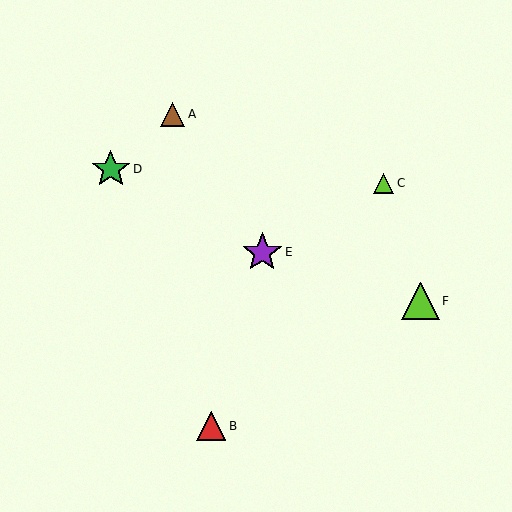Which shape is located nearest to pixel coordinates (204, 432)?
The red triangle (labeled B) at (211, 426) is nearest to that location.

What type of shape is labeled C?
Shape C is a lime triangle.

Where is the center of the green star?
The center of the green star is at (111, 169).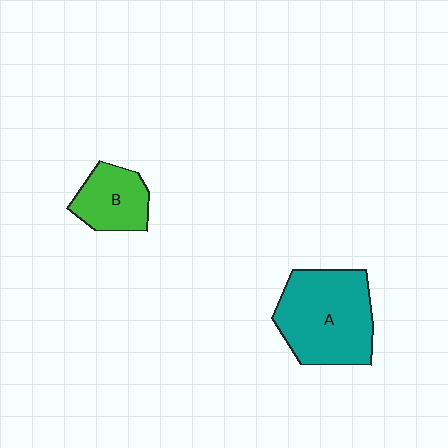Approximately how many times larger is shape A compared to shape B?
Approximately 2.0 times.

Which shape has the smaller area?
Shape B (green).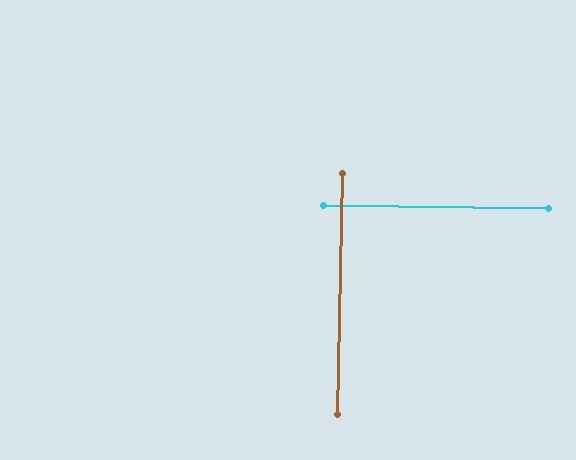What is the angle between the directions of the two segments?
Approximately 90 degrees.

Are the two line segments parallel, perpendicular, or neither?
Perpendicular — they meet at approximately 90°.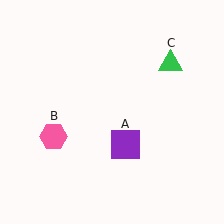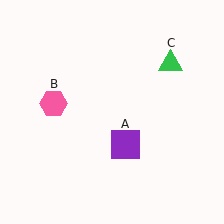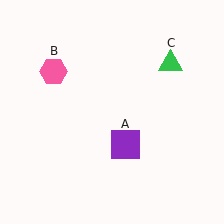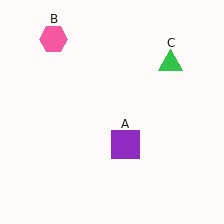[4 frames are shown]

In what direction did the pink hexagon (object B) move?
The pink hexagon (object B) moved up.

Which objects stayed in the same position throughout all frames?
Purple square (object A) and green triangle (object C) remained stationary.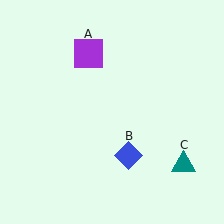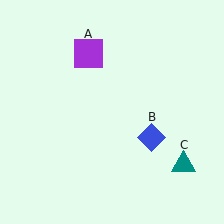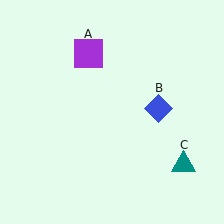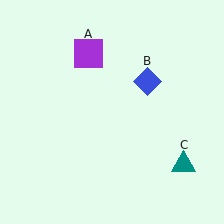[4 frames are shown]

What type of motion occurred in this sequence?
The blue diamond (object B) rotated counterclockwise around the center of the scene.